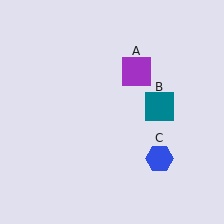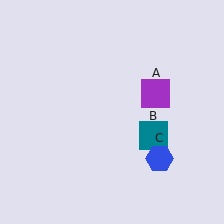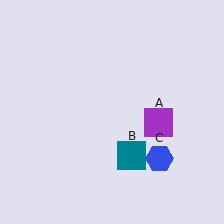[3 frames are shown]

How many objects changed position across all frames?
2 objects changed position: purple square (object A), teal square (object B).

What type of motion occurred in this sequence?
The purple square (object A), teal square (object B) rotated clockwise around the center of the scene.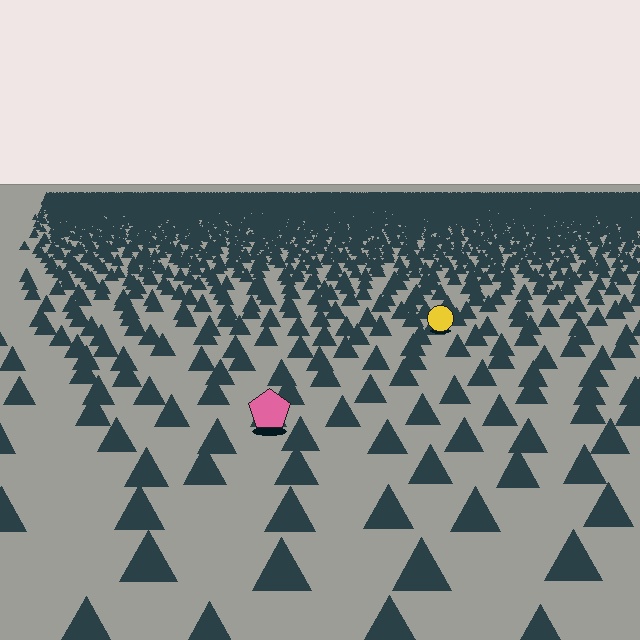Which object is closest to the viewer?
The pink pentagon is closest. The texture marks near it are larger and more spread out.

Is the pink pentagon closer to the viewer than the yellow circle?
Yes. The pink pentagon is closer — you can tell from the texture gradient: the ground texture is coarser near it.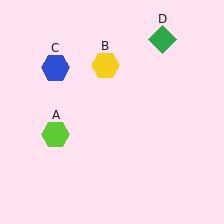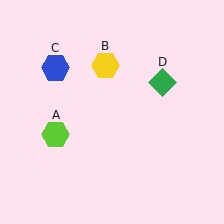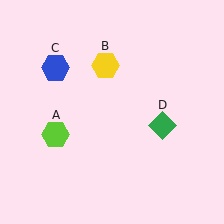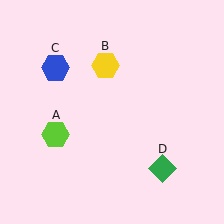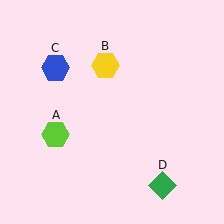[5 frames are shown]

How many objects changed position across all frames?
1 object changed position: green diamond (object D).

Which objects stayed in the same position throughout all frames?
Lime hexagon (object A) and yellow hexagon (object B) and blue hexagon (object C) remained stationary.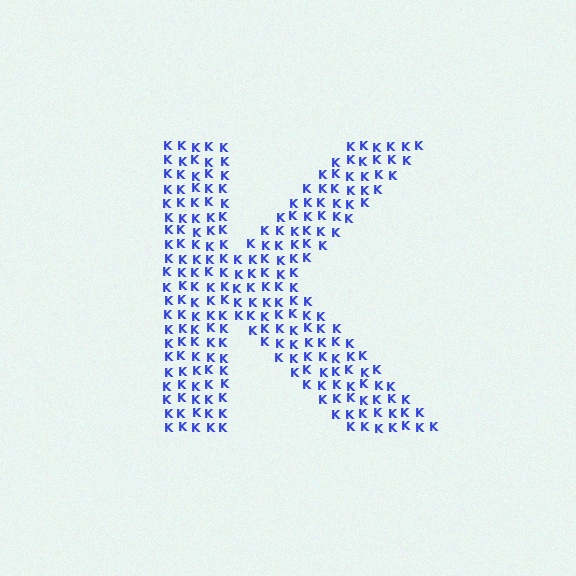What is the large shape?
The large shape is the letter K.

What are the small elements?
The small elements are letter K's.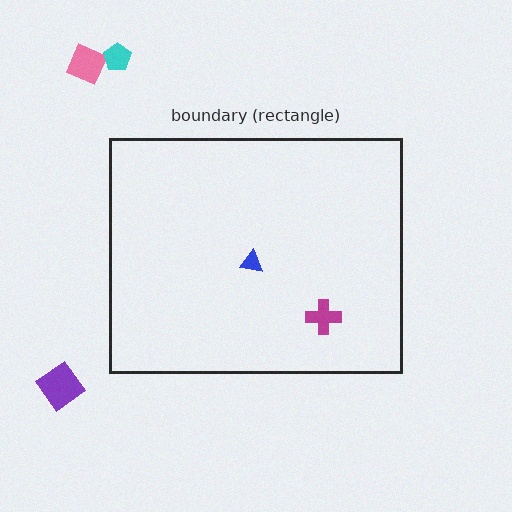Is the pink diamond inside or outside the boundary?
Outside.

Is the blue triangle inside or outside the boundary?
Inside.